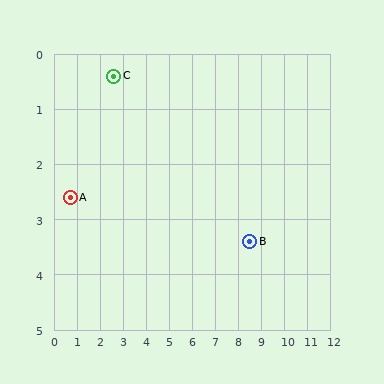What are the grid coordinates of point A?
Point A is at approximately (0.7, 2.6).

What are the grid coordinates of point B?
Point B is at approximately (8.5, 3.4).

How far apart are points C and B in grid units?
Points C and B are about 6.6 grid units apart.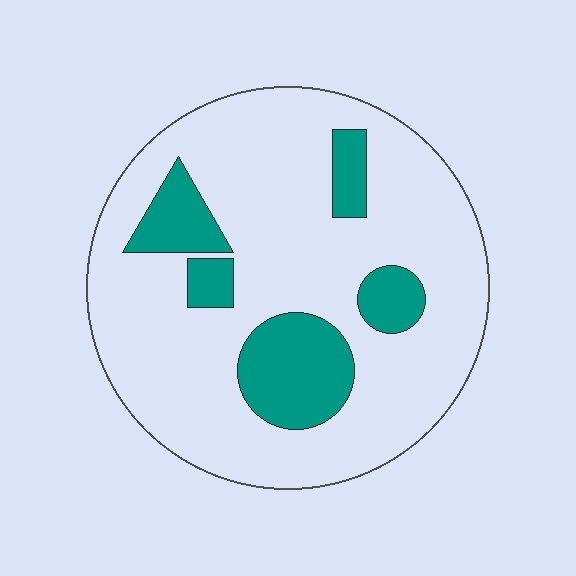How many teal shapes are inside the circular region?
5.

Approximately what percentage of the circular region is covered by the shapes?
Approximately 20%.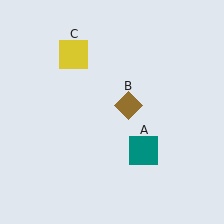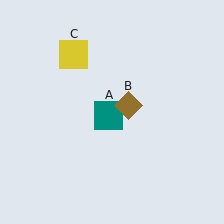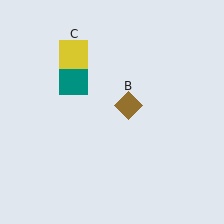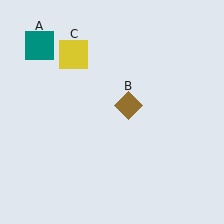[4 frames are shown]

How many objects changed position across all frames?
1 object changed position: teal square (object A).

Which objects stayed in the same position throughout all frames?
Brown diamond (object B) and yellow square (object C) remained stationary.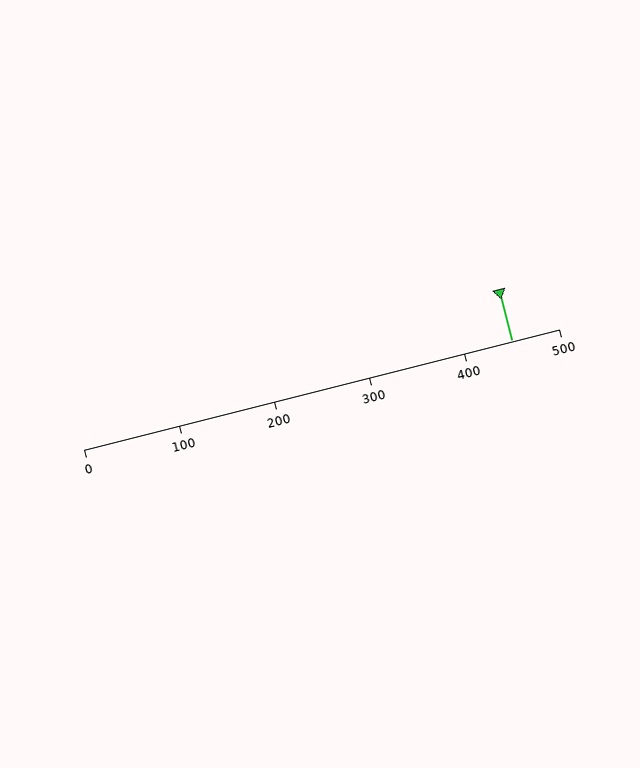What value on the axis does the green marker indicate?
The marker indicates approximately 450.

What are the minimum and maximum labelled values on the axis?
The axis runs from 0 to 500.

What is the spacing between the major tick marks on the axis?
The major ticks are spaced 100 apart.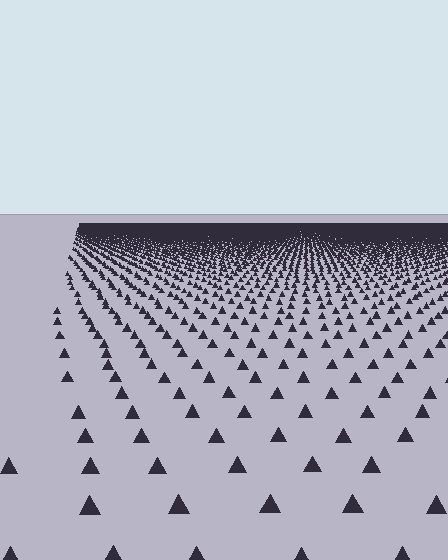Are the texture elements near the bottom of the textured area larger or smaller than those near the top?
Larger. Near the bottom, elements are closer to the viewer and appear at a bigger on-screen size.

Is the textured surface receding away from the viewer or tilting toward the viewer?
The surface is receding away from the viewer. Texture elements get smaller and denser toward the top.